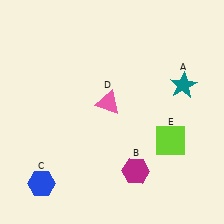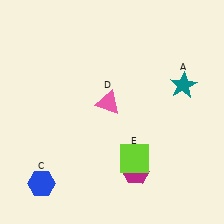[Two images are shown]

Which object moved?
The lime square (E) moved left.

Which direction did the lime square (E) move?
The lime square (E) moved left.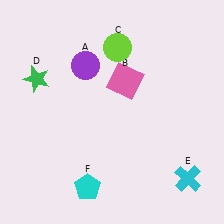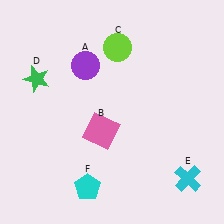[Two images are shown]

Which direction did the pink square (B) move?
The pink square (B) moved down.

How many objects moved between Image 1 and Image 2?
1 object moved between the two images.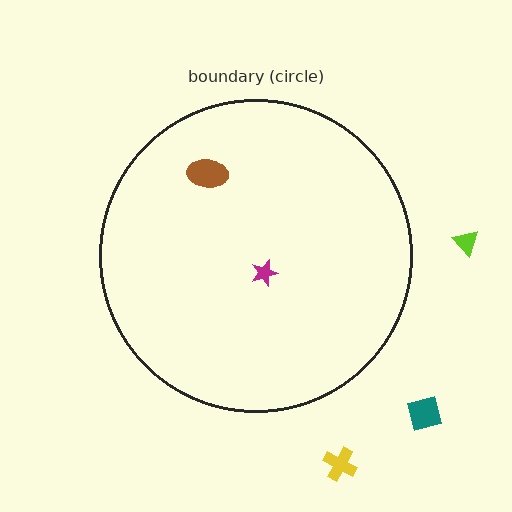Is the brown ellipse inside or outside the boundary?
Inside.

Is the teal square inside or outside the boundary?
Outside.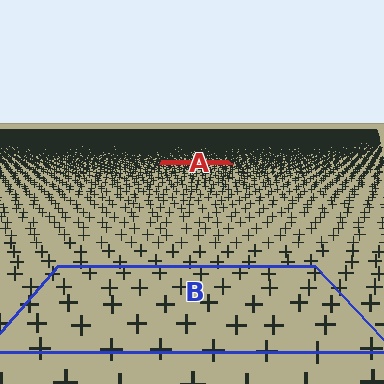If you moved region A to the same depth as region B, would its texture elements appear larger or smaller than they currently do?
They would appear larger. At a closer depth, the same texture elements are projected at a bigger on-screen size.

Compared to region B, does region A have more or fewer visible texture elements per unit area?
Region A has more texture elements per unit area — they are packed more densely because it is farther away.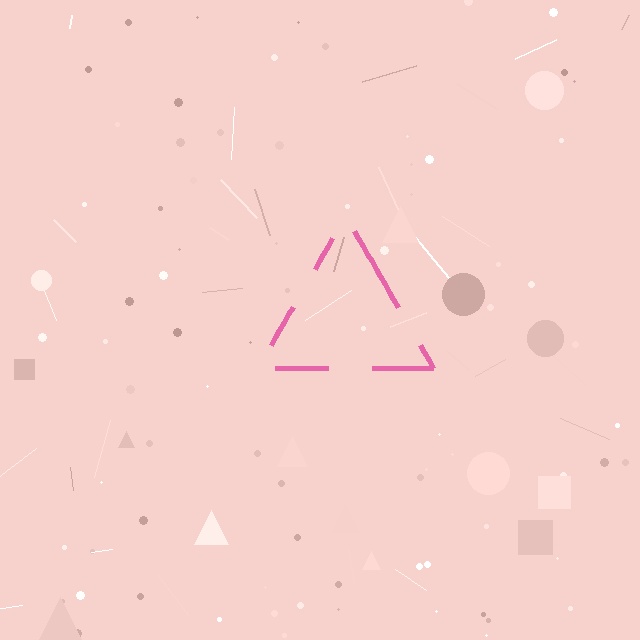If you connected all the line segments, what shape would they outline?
They would outline a triangle.